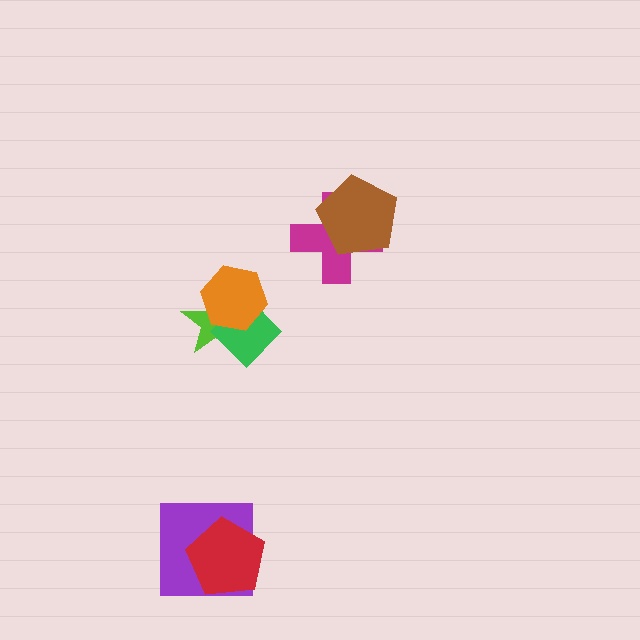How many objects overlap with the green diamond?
2 objects overlap with the green diamond.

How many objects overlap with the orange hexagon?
2 objects overlap with the orange hexagon.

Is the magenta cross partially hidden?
Yes, it is partially covered by another shape.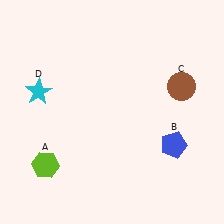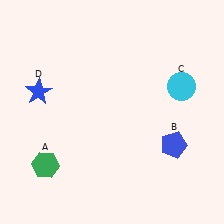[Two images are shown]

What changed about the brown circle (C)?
In Image 1, C is brown. In Image 2, it changed to cyan.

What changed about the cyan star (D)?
In Image 1, D is cyan. In Image 2, it changed to blue.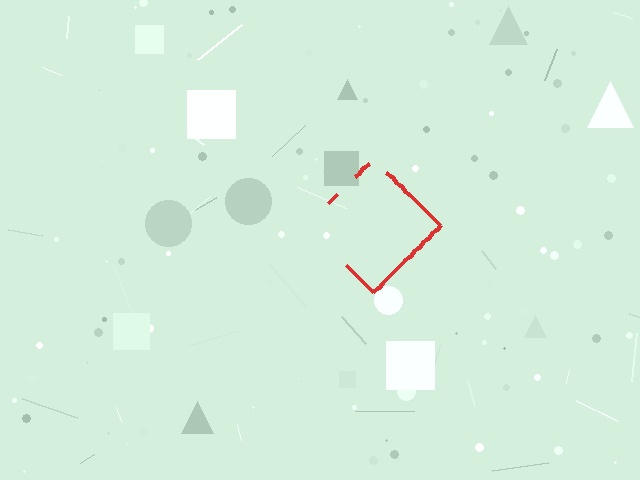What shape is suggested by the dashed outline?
The dashed outline suggests a diamond.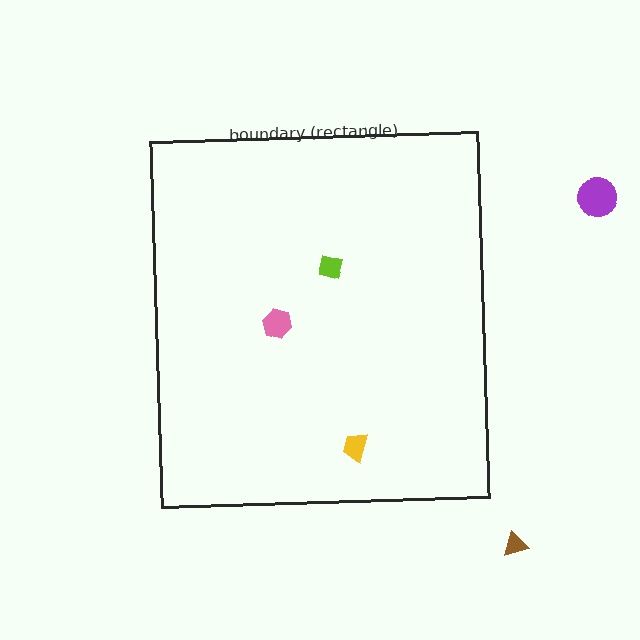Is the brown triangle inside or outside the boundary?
Outside.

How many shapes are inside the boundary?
3 inside, 2 outside.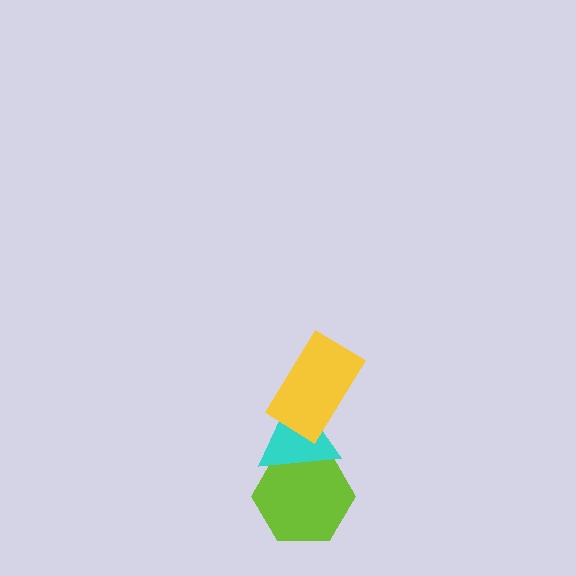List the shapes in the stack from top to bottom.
From top to bottom: the yellow rectangle, the cyan triangle, the lime hexagon.